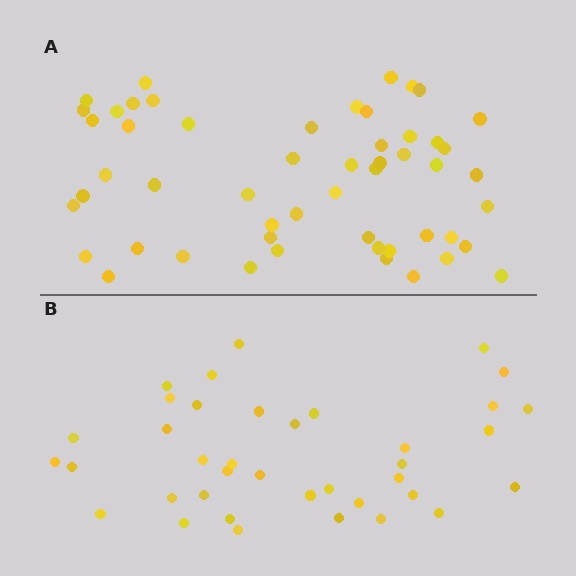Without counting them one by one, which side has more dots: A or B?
Region A (the top region) has more dots.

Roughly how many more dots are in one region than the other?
Region A has approximately 15 more dots than region B.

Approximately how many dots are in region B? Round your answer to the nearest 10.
About 40 dots. (The exact count is 38, which rounds to 40.)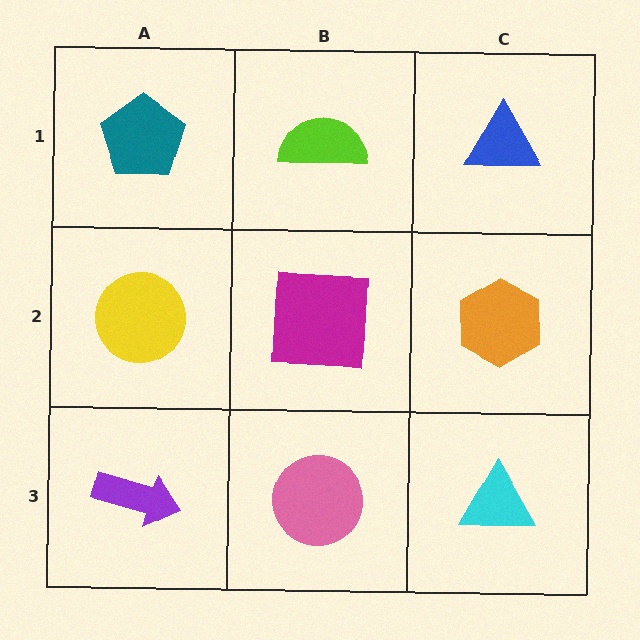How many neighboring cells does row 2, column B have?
4.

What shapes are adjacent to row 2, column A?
A teal pentagon (row 1, column A), a purple arrow (row 3, column A), a magenta square (row 2, column B).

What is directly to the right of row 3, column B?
A cyan triangle.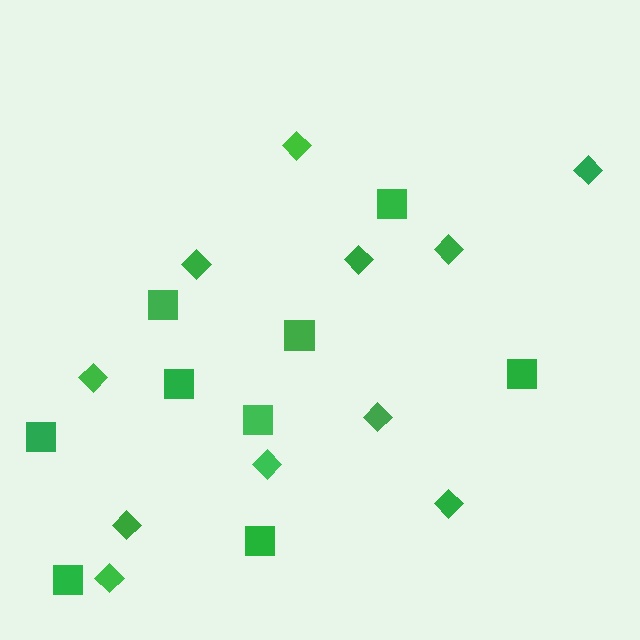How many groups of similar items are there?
There are 2 groups: one group of diamonds (11) and one group of squares (9).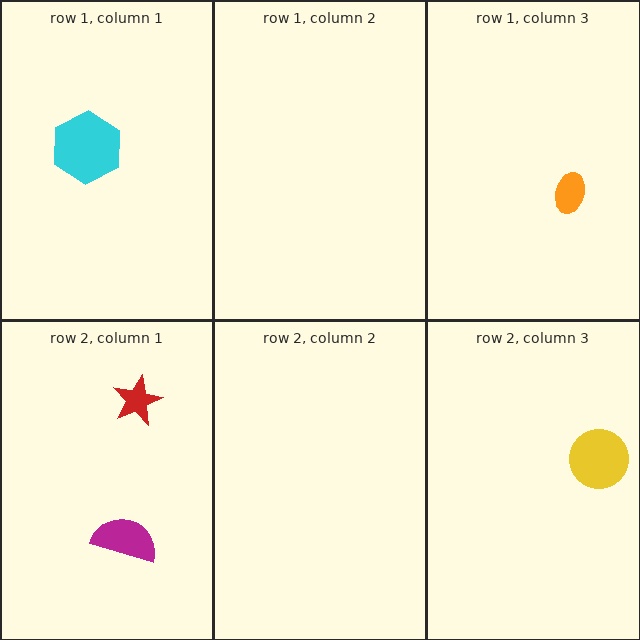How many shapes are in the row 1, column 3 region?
1.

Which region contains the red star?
The row 2, column 1 region.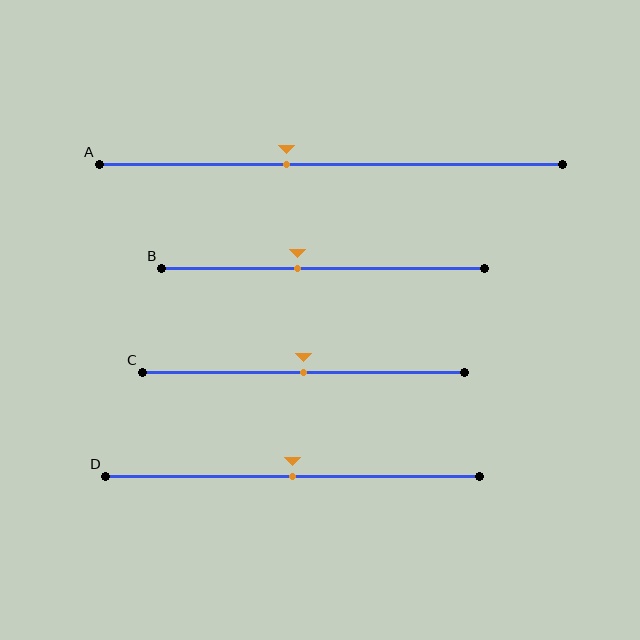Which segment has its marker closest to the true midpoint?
Segment C has its marker closest to the true midpoint.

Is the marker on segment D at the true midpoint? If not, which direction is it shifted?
Yes, the marker on segment D is at the true midpoint.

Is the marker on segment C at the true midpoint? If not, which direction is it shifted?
Yes, the marker on segment C is at the true midpoint.